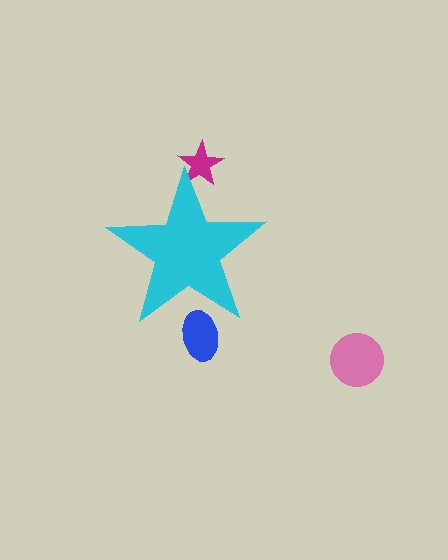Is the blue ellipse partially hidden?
Yes, the blue ellipse is partially hidden behind the cyan star.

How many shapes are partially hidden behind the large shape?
2 shapes are partially hidden.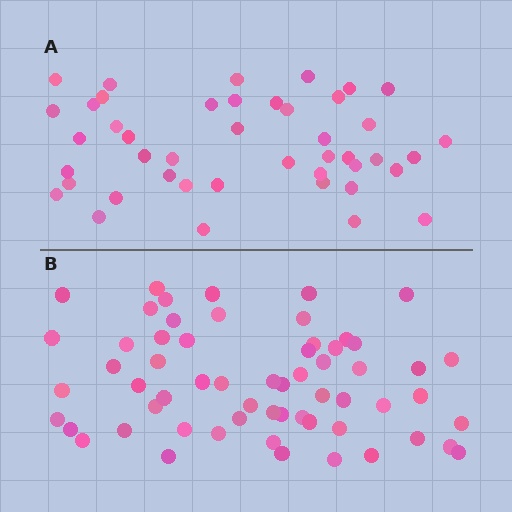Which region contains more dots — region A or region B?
Region B (the bottom region) has more dots.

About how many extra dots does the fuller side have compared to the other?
Region B has approximately 15 more dots than region A.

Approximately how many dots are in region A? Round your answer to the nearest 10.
About 40 dots. (The exact count is 44, which rounds to 40.)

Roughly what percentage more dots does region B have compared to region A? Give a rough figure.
About 35% more.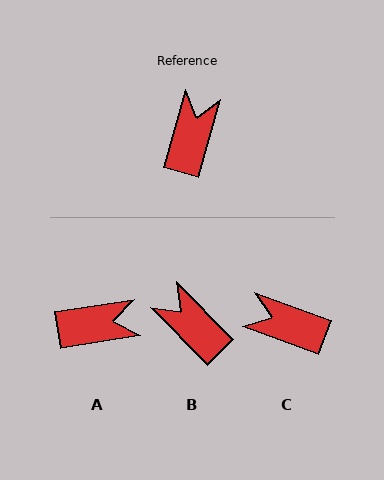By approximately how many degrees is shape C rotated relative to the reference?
Approximately 85 degrees counter-clockwise.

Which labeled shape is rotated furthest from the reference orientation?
C, about 85 degrees away.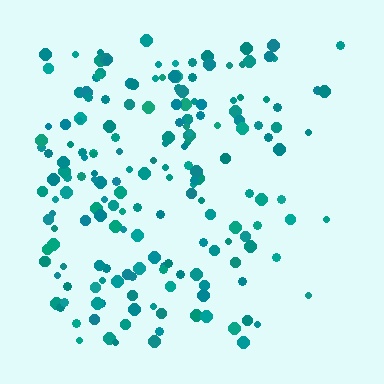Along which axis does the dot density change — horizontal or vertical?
Horizontal.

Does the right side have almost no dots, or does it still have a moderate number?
Still a moderate number, just noticeably fewer than the left.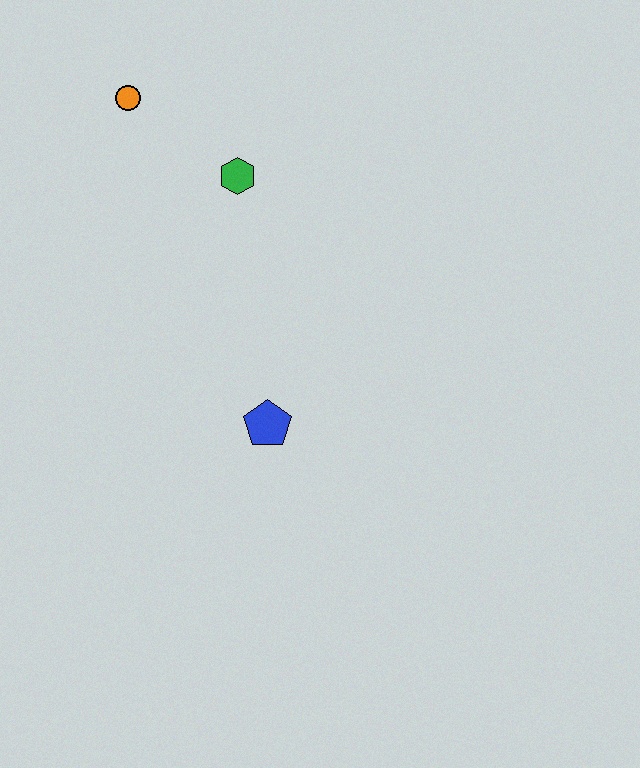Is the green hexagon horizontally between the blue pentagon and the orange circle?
Yes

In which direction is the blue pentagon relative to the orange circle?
The blue pentagon is below the orange circle.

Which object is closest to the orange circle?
The green hexagon is closest to the orange circle.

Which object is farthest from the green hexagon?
The blue pentagon is farthest from the green hexagon.